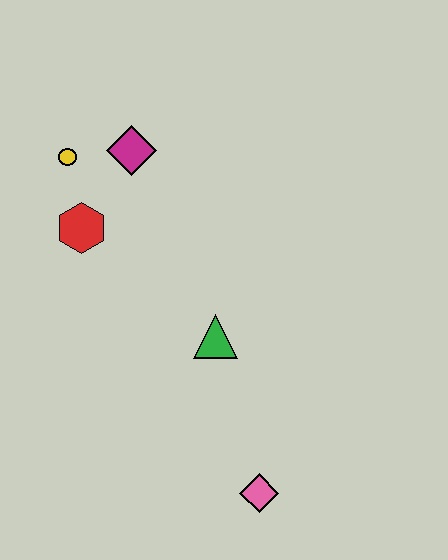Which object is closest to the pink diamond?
The green triangle is closest to the pink diamond.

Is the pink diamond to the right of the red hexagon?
Yes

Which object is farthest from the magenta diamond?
The pink diamond is farthest from the magenta diamond.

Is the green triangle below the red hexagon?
Yes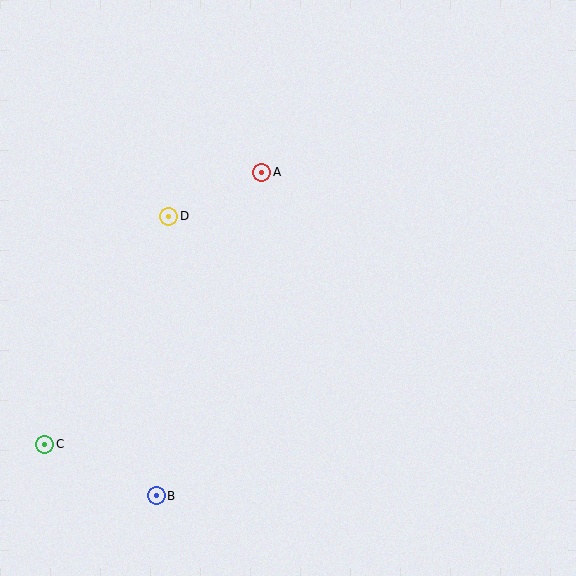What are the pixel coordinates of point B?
Point B is at (156, 496).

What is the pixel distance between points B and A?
The distance between B and A is 340 pixels.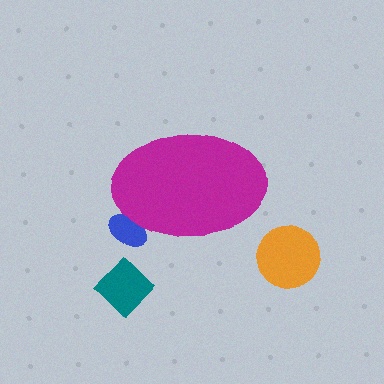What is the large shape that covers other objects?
A magenta ellipse.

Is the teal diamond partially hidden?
No, the teal diamond is fully visible.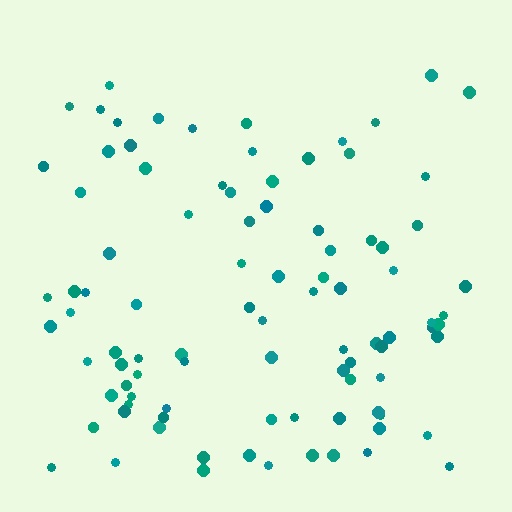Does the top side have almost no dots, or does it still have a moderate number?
Still a moderate number, just noticeably fewer than the bottom.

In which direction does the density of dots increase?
From top to bottom, with the bottom side densest.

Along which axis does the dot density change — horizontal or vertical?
Vertical.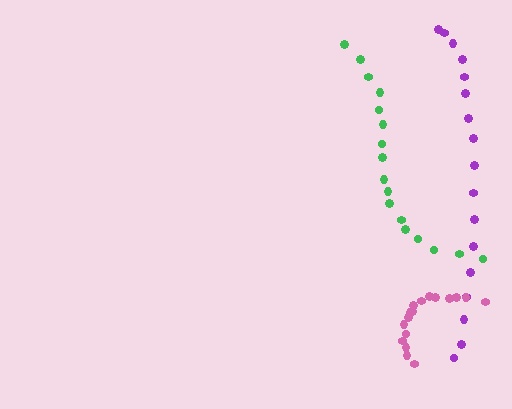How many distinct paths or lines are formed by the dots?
There are 3 distinct paths.